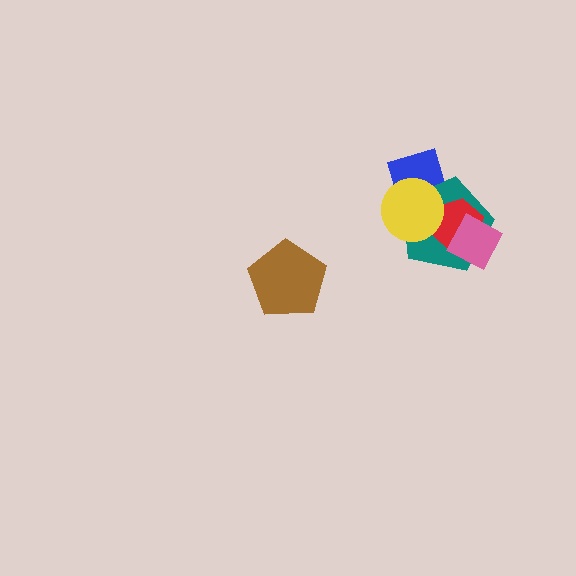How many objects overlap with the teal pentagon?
4 objects overlap with the teal pentagon.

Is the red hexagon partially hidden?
Yes, it is partially covered by another shape.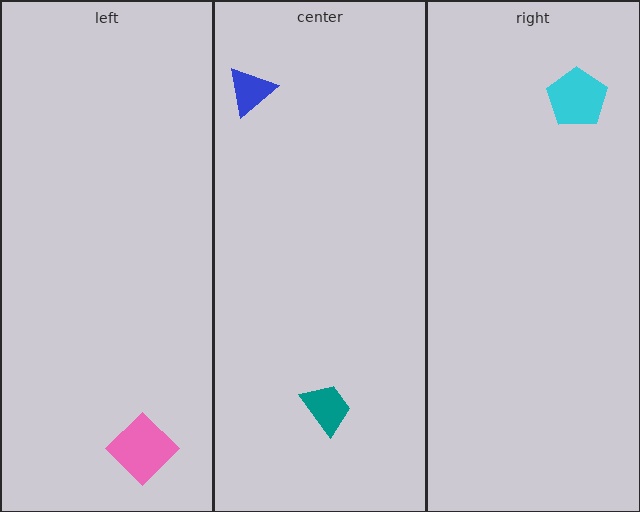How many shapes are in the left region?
1.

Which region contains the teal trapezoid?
The center region.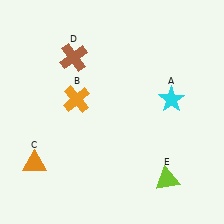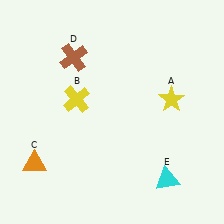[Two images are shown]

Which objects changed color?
A changed from cyan to yellow. B changed from orange to yellow. E changed from lime to cyan.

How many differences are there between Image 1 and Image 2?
There are 3 differences between the two images.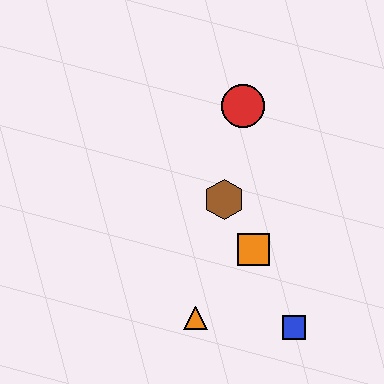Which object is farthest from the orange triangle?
The red circle is farthest from the orange triangle.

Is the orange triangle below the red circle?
Yes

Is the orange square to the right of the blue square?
No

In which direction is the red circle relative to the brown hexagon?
The red circle is above the brown hexagon.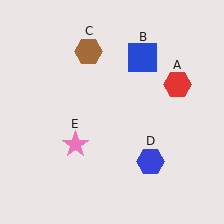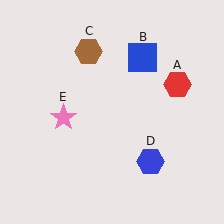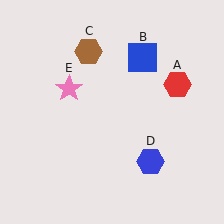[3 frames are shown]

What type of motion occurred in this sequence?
The pink star (object E) rotated clockwise around the center of the scene.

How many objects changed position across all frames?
1 object changed position: pink star (object E).